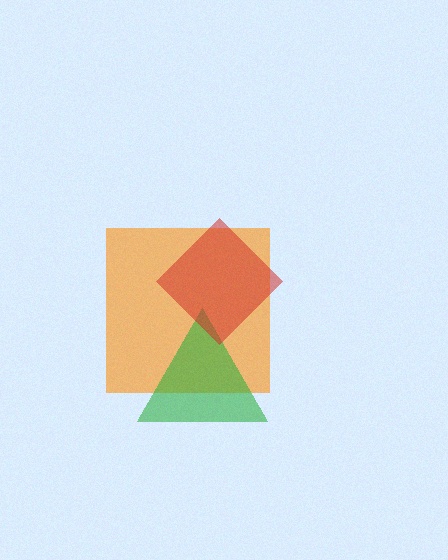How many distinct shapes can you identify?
There are 3 distinct shapes: an orange square, a green triangle, a red diamond.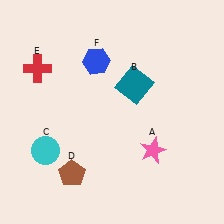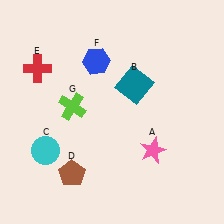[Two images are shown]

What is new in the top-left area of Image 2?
A lime cross (G) was added in the top-left area of Image 2.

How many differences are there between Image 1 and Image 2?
There is 1 difference between the two images.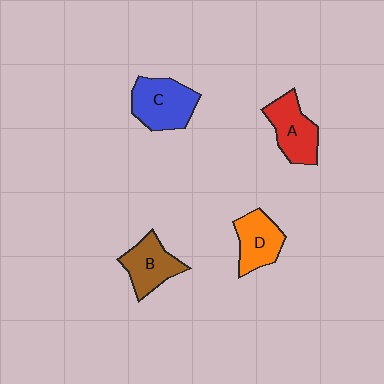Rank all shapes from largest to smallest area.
From largest to smallest: C (blue), A (red), B (brown), D (orange).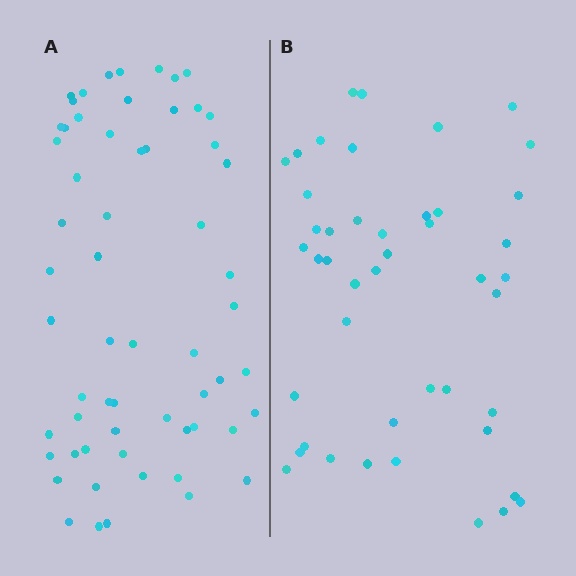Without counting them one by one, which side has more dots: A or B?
Region A (the left region) has more dots.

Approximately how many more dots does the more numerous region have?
Region A has approximately 15 more dots than region B.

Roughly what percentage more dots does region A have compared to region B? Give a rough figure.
About 35% more.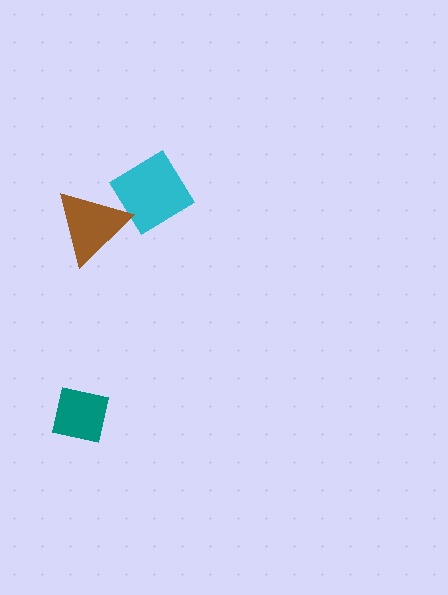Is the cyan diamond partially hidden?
Yes, it is partially covered by another shape.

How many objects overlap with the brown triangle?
1 object overlaps with the brown triangle.